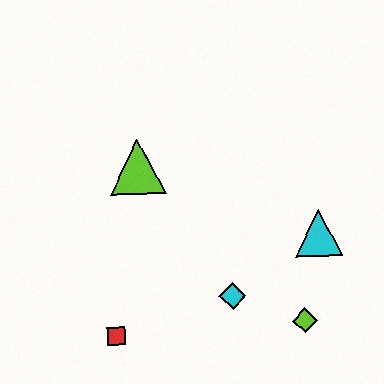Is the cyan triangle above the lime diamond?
Yes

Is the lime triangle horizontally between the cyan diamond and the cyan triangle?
No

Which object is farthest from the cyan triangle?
The red square is farthest from the cyan triangle.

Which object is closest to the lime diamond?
The cyan diamond is closest to the lime diamond.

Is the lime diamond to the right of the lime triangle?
Yes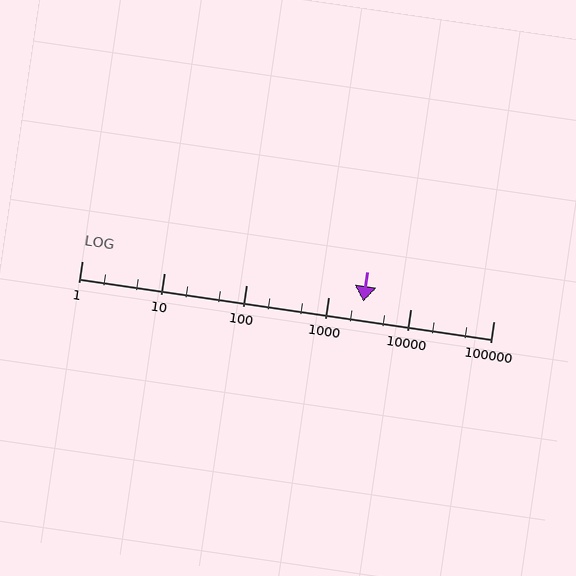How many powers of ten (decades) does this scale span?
The scale spans 5 decades, from 1 to 100000.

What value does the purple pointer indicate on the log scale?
The pointer indicates approximately 2600.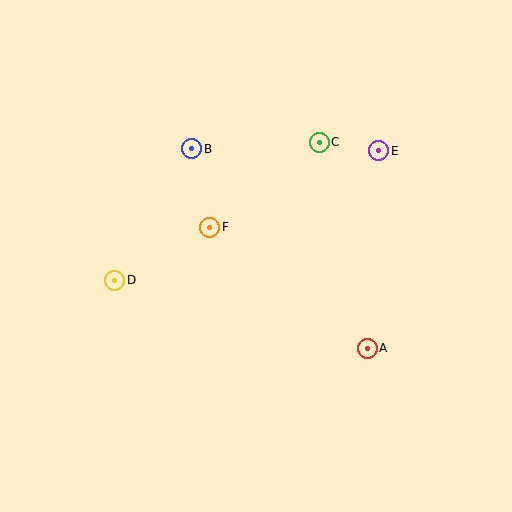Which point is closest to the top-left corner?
Point B is closest to the top-left corner.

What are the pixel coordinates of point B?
Point B is at (192, 149).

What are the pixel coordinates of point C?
Point C is at (319, 142).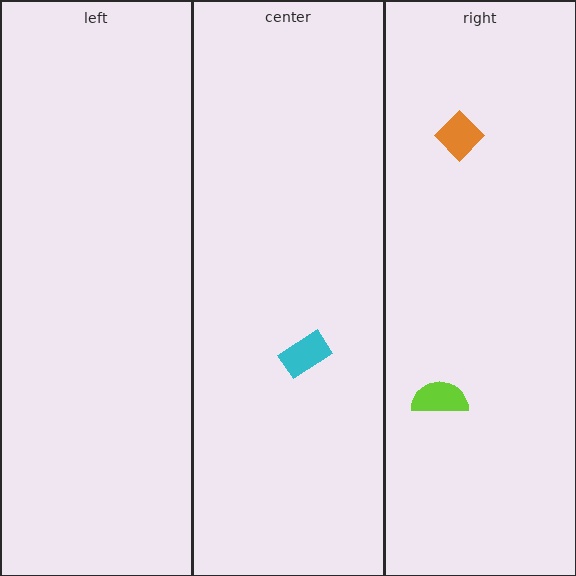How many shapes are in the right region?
2.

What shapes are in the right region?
The lime semicircle, the orange diamond.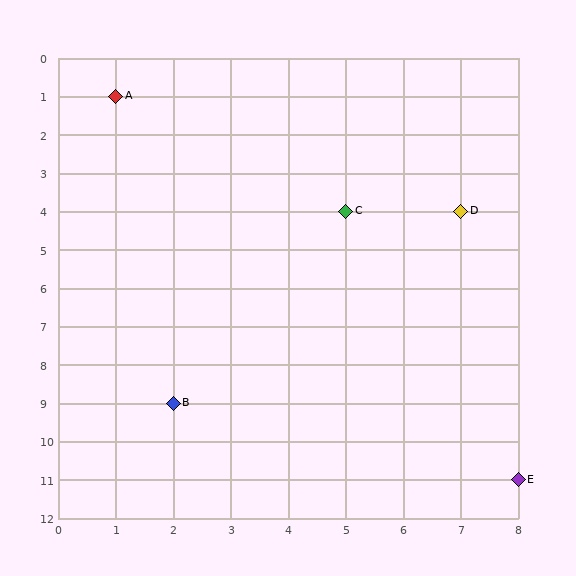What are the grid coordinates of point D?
Point D is at grid coordinates (7, 4).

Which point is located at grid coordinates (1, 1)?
Point A is at (1, 1).